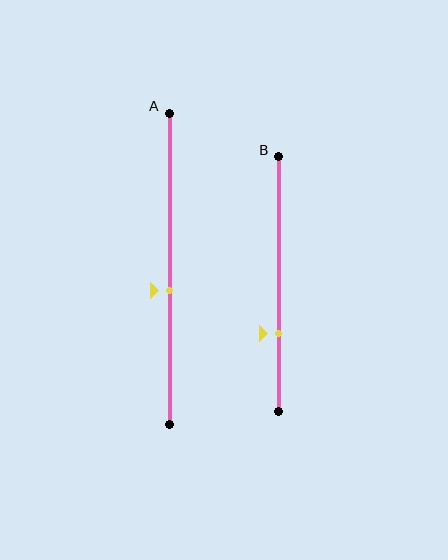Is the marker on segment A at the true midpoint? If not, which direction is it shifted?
No, the marker on segment A is shifted downward by about 7% of the segment length.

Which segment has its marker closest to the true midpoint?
Segment A has its marker closest to the true midpoint.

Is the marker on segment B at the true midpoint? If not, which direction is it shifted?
No, the marker on segment B is shifted downward by about 19% of the segment length.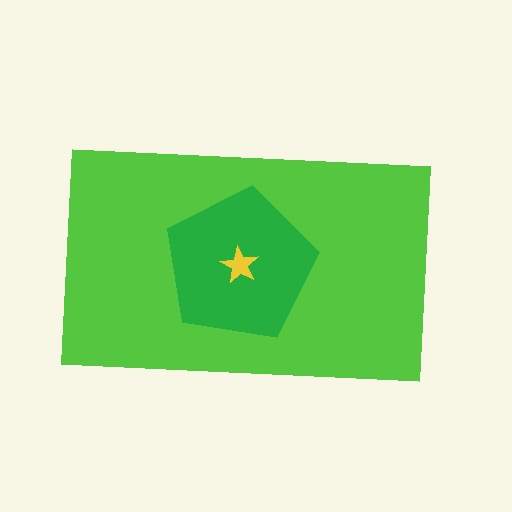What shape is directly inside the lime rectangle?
The green pentagon.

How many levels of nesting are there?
3.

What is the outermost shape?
The lime rectangle.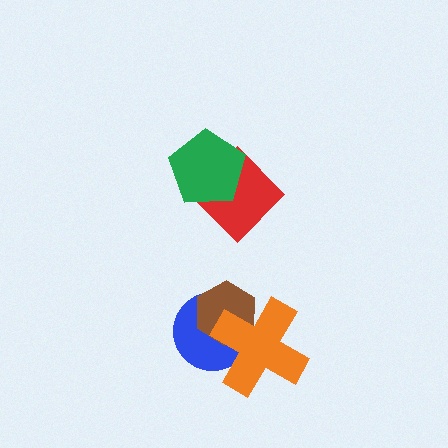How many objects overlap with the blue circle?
2 objects overlap with the blue circle.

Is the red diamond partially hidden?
Yes, it is partially covered by another shape.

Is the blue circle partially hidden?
Yes, it is partially covered by another shape.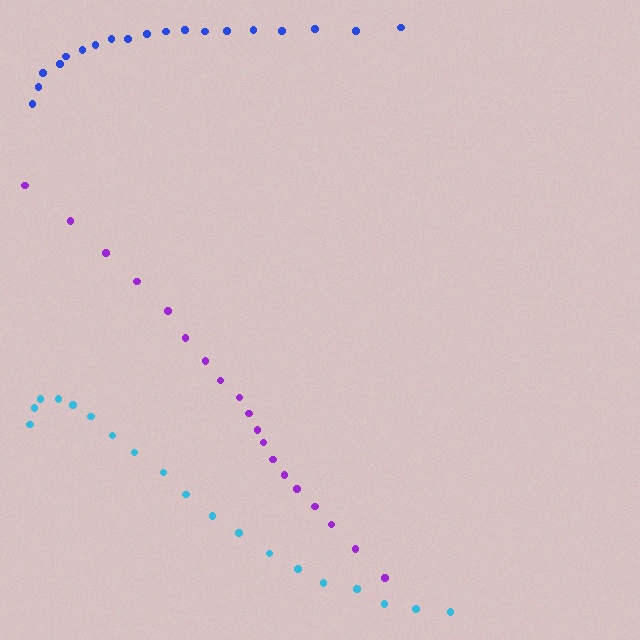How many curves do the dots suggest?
There are 3 distinct paths.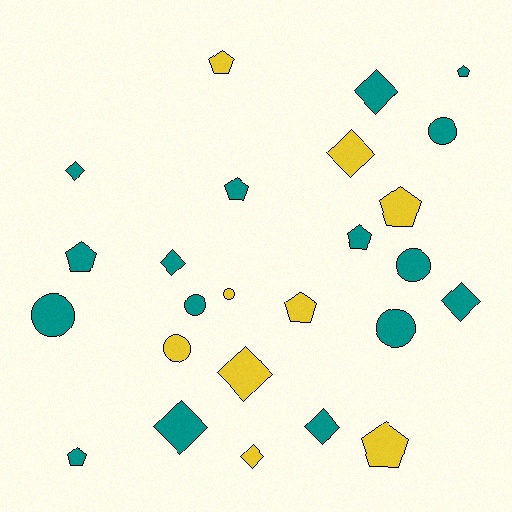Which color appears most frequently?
Teal, with 16 objects.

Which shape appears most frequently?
Pentagon, with 9 objects.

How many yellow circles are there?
There are 2 yellow circles.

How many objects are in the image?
There are 25 objects.